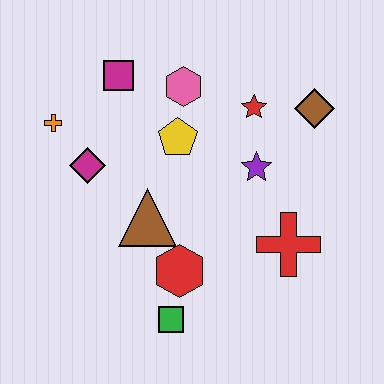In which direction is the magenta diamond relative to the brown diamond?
The magenta diamond is to the left of the brown diamond.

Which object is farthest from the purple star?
The orange cross is farthest from the purple star.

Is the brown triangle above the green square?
Yes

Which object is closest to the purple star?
The red star is closest to the purple star.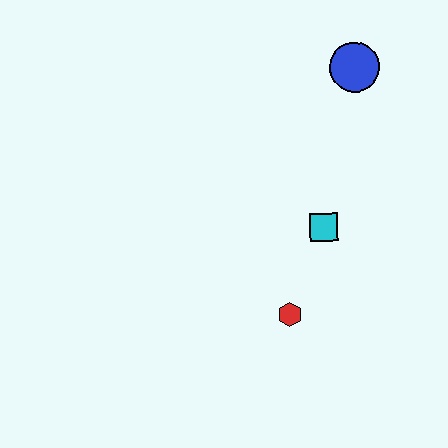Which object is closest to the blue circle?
The cyan square is closest to the blue circle.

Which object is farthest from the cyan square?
The blue circle is farthest from the cyan square.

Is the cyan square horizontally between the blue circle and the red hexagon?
Yes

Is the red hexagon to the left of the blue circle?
Yes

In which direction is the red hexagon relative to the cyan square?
The red hexagon is below the cyan square.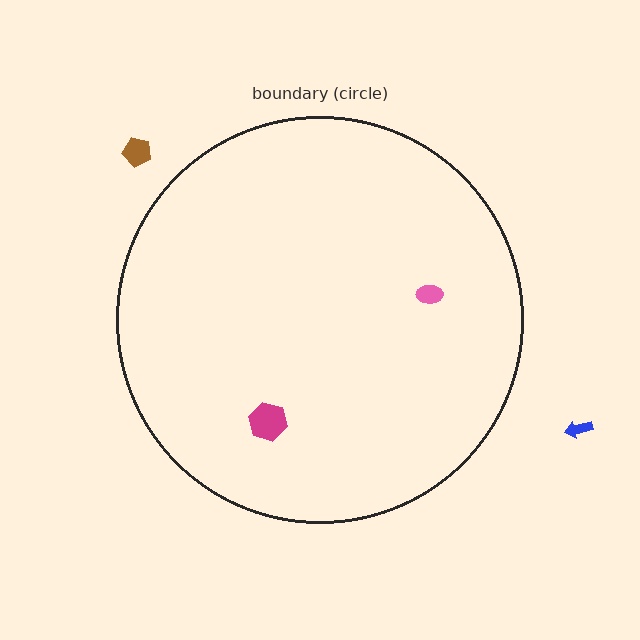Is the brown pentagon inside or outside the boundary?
Outside.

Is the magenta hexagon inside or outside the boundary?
Inside.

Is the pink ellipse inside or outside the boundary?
Inside.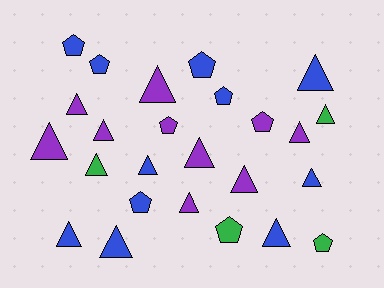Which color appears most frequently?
Blue, with 11 objects.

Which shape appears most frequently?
Triangle, with 16 objects.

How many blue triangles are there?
There are 6 blue triangles.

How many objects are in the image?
There are 25 objects.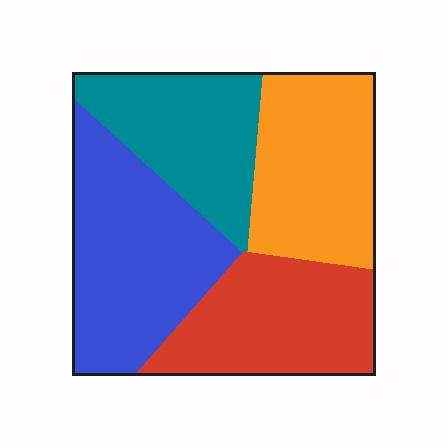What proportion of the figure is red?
Red covers around 25% of the figure.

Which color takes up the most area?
Blue, at roughly 30%.